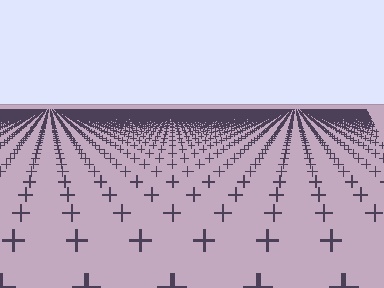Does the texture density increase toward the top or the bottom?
Density increases toward the top.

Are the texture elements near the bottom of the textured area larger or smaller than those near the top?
Larger. Near the bottom, elements are closer to the viewer and appear at a bigger on-screen size.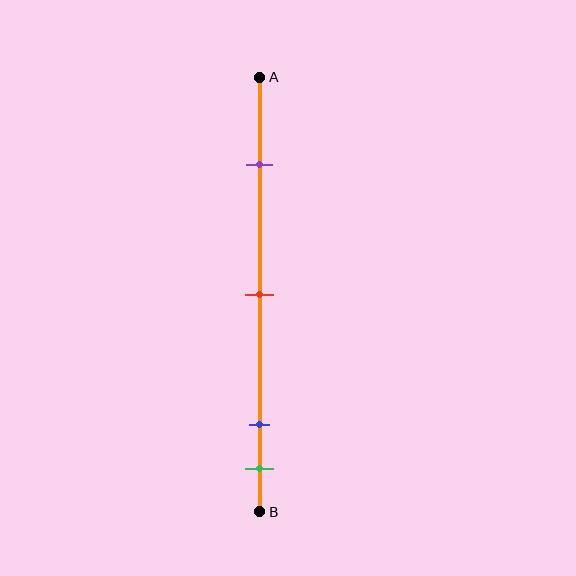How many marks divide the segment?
There are 4 marks dividing the segment.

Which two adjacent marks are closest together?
The blue and green marks are the closest adjacent pair.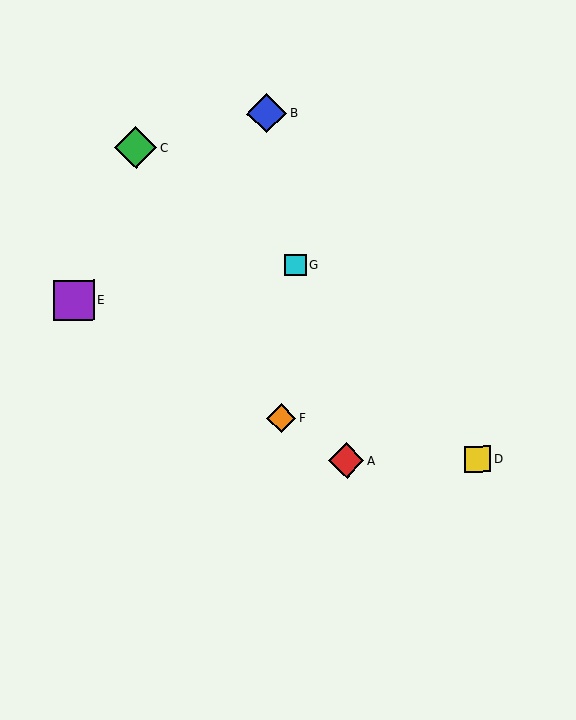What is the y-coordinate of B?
Object B is at y≈113.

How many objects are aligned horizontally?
2 objects (A, D) are aligned horizontally.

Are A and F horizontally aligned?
No, A is at y≈461 and F is at y≈418.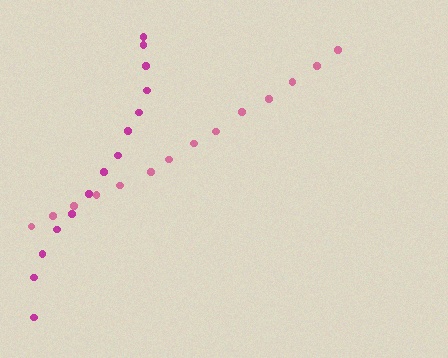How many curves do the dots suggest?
There are 2 distinct paths.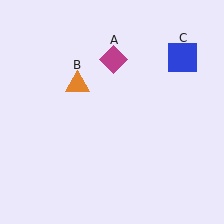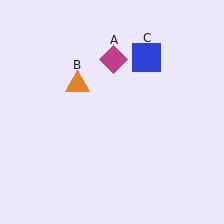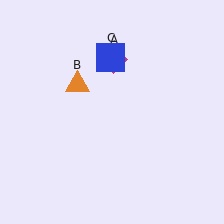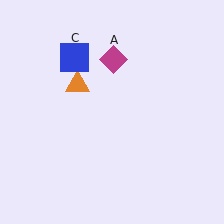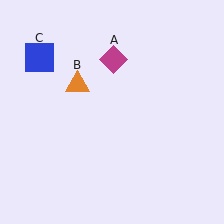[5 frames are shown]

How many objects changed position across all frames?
1 object changed position: blue square (object C).